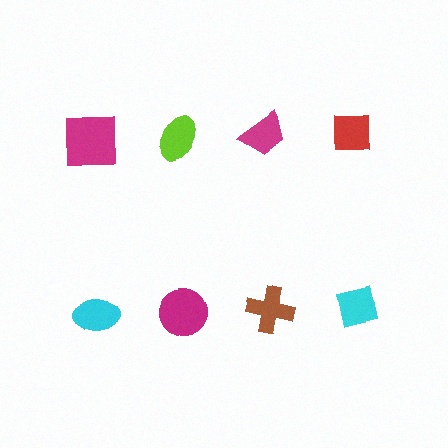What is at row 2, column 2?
A magenta circle.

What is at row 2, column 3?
A brown cross.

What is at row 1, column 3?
A magenta trapezoid.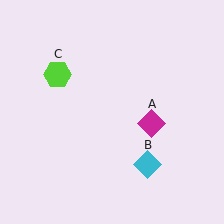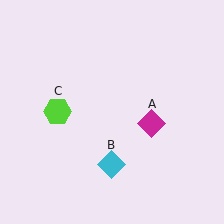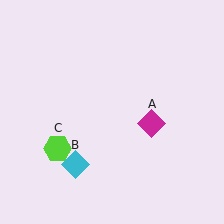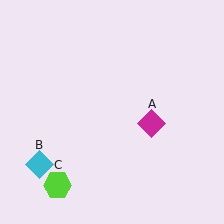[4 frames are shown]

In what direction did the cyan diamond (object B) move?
The cyan diamond (object B) moved left.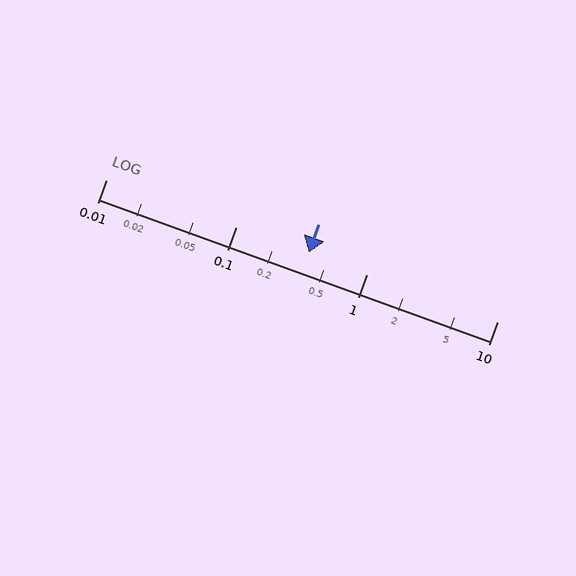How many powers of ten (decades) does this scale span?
The scale spans 3 decades, from 0.01 to 10.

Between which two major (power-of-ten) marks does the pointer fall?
The pointer is between 0.1 and 1.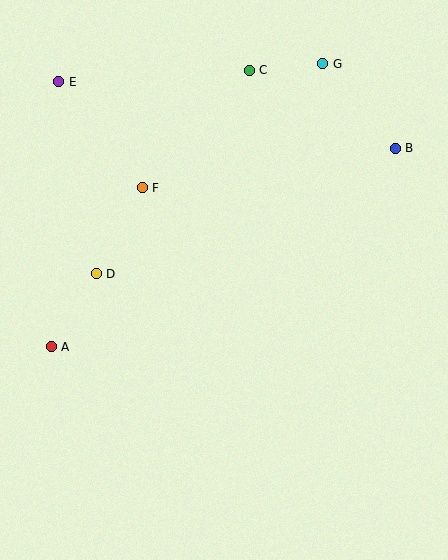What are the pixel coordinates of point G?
Point G is at (323, 64).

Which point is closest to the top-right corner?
Point G is closest to the top-right corner.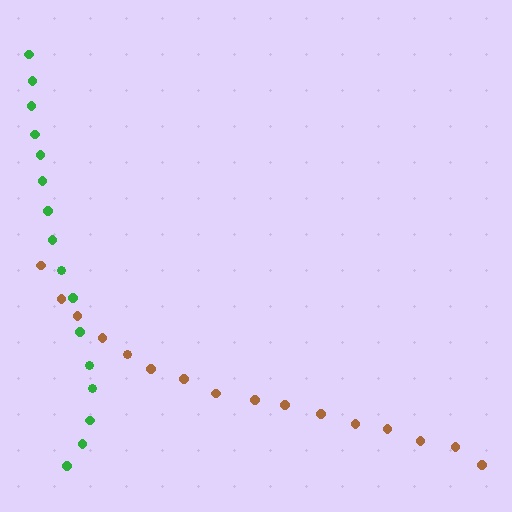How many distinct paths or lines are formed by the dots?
There are 2 distinct paths.